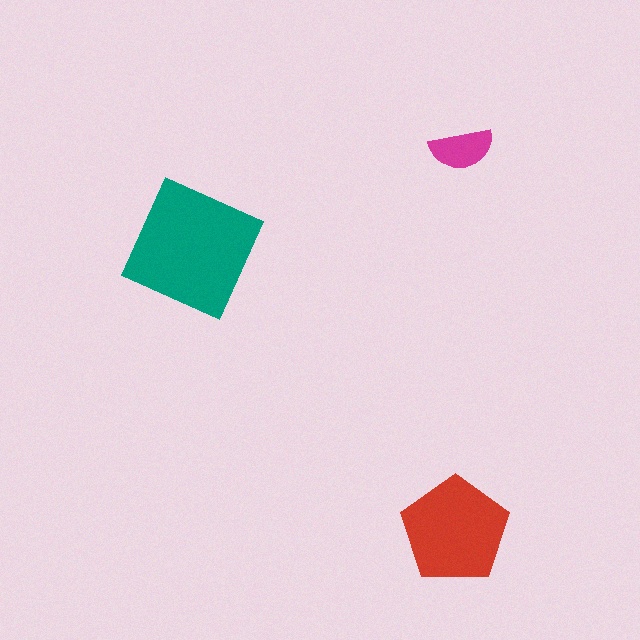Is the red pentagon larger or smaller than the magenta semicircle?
Larger.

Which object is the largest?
The teal square.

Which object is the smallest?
The magenta semicircle.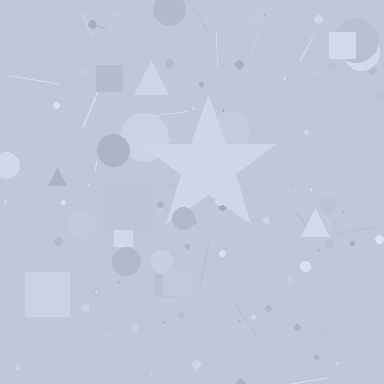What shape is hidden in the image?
A star is hidden in the image.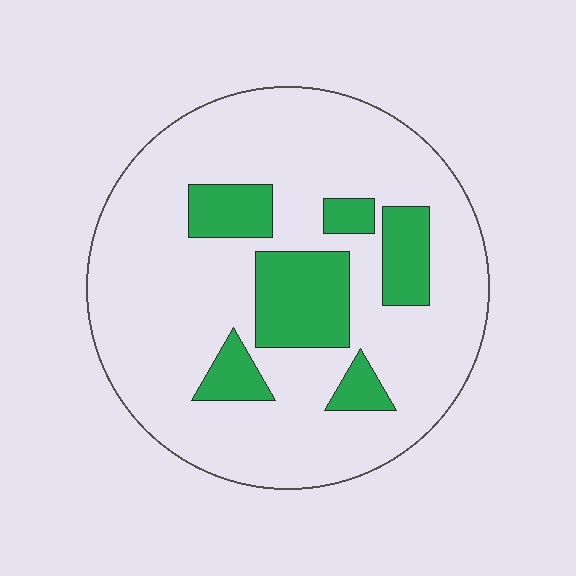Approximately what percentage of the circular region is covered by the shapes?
Approximately 20%.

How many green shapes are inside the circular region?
6.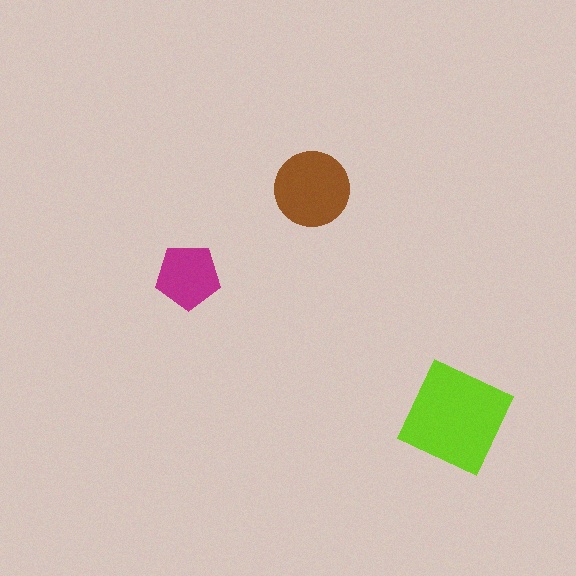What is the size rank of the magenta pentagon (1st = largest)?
3rd.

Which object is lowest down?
The lime diamond is bottommost.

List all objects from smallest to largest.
The magenta pentagon, the brown circle, the lime diamond.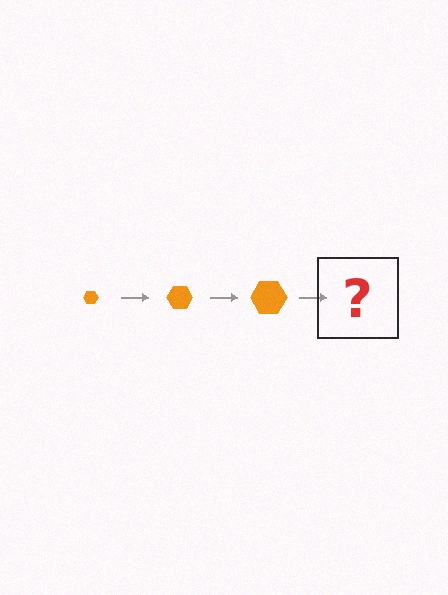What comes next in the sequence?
The next element should be an orange hexagon, larger than the previous one.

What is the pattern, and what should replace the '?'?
The pattern is that the hexagon gets progressively larger each step. The '?' should be an orange hexagon, larger than the previous one.